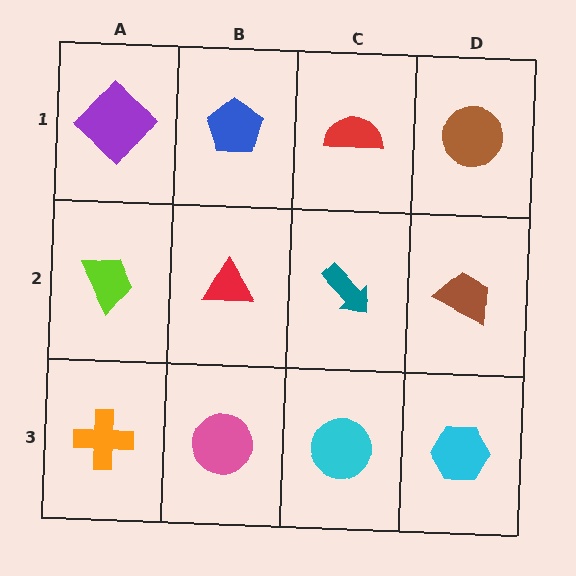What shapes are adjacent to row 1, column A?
A lime trapezoid (row 2, column A), a blue pentagon (row 1, column B).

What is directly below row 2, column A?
An orange cross.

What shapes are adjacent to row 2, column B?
A blue pentagon (row 1, column B), a pink circle (row 3, column B), a lime trapezoid (row 2, column A), a teal arrow (row 2, column C).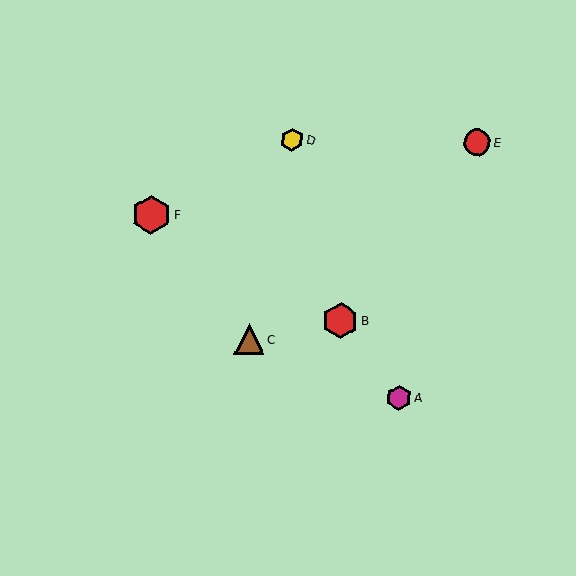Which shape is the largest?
The red hexagon (labeled F) is the largest.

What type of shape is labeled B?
Shape B is a red hexagon.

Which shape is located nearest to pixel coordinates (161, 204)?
The red hexagon (labeled F) at (151, 215) is nearest to that location.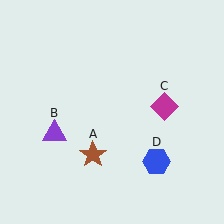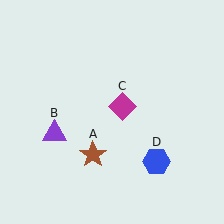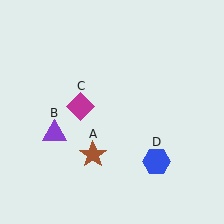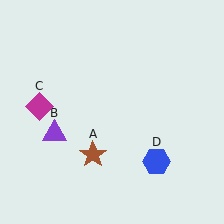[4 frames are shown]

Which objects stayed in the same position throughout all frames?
Brown star (object A) and purple triangle (object B) and blue hexagon (object D) remained stationary.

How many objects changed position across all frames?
1 object changed position: magenta diamond (object C).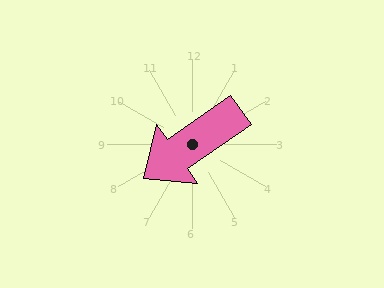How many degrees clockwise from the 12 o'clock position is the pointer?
Approximately 235 degrees.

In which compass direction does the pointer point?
Southwest.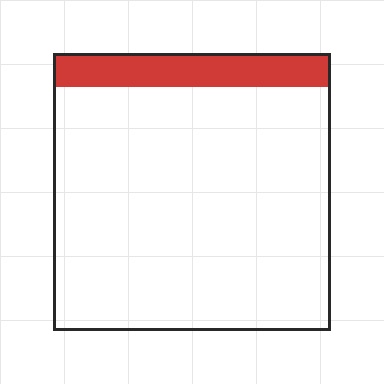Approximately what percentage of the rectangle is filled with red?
Approximately 10%.